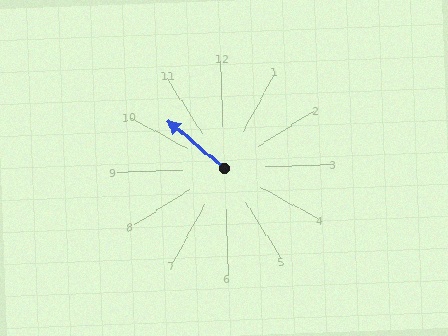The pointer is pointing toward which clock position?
Roughly 10 o'clock.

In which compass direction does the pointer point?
Northwest.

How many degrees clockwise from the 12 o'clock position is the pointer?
Approximately 312 degrees.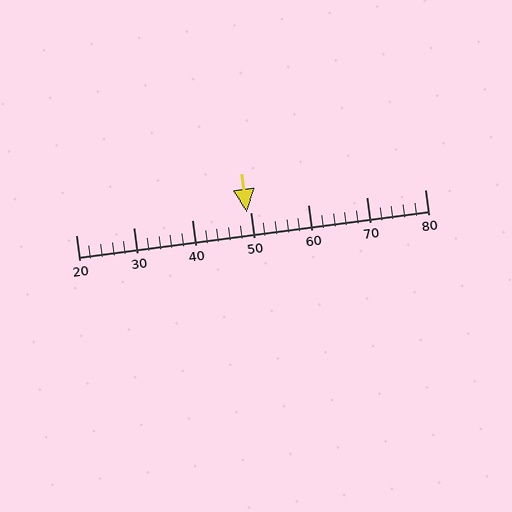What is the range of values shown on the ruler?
The ruler shows values from 20 to 80.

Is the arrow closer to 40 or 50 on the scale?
The arrow is closer to 50.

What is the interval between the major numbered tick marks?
The major tick marks are spaced 10 units apart.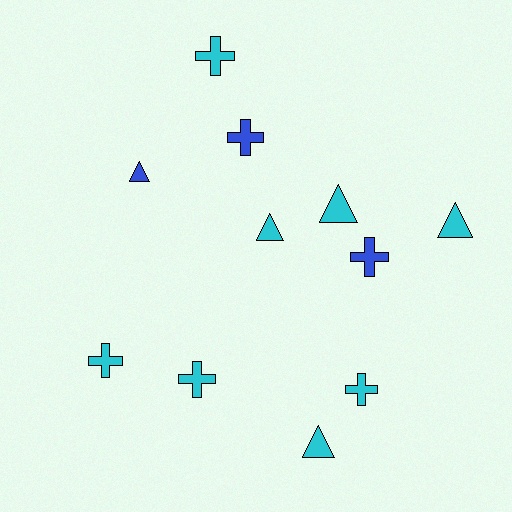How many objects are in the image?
There are 11 objects.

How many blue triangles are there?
There is 1 blue triangle.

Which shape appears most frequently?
Cross, with 6 objects.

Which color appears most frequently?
Cyan, with 8 objects.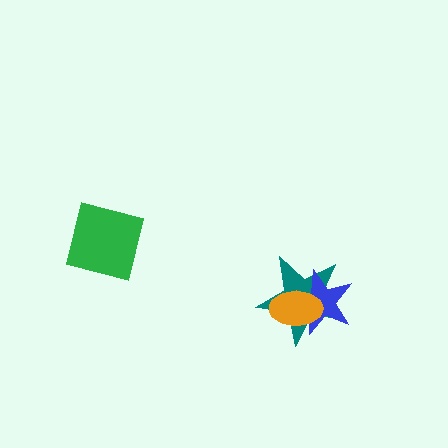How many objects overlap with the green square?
0 objects overlap with the green square.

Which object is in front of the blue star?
The orange ellipse is in front of the blue star.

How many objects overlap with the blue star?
2 objects overlap with the blue star.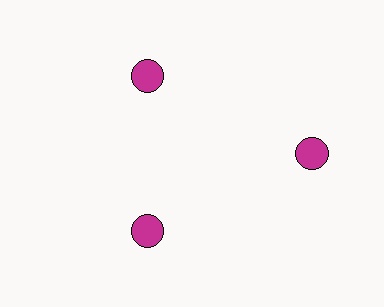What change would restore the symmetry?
The symmetry would be restored by moving it inward, back onto the ring so that all 3 circles sit at equal angles and equal distance from the center.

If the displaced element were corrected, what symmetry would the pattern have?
It would have 3-fold rotational symmetry — the pattern would map onto itself every 120 degrees.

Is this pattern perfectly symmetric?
No. The 3 magenta circles are arranged in a ring, but one element near the 3 o'clock position is pushed outward from the center, breaking the 3-fold rotational symmetry.